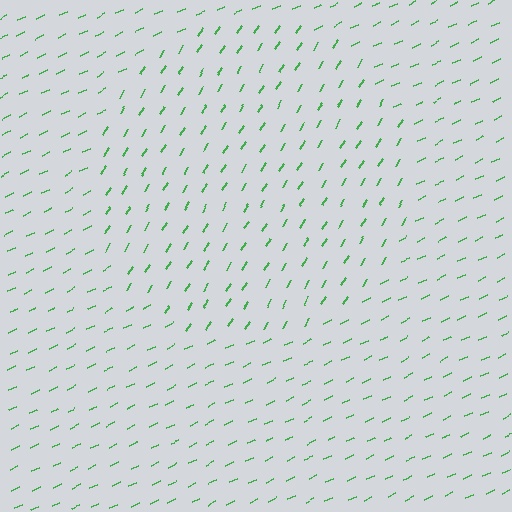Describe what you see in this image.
The image is filled with small green line segments. A circle region in the image has lines oriented differently from the surrounding lines, creating a visible texture boundary.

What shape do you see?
I see a circle.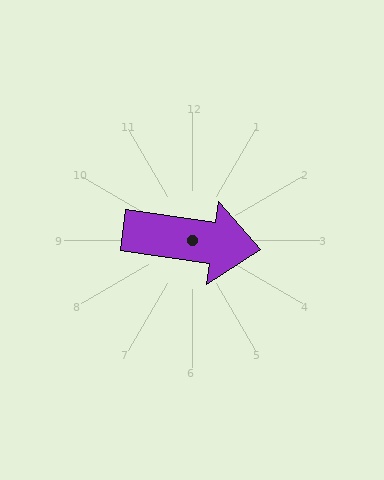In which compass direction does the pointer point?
East.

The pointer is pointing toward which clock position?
Roughly 3 o'clock.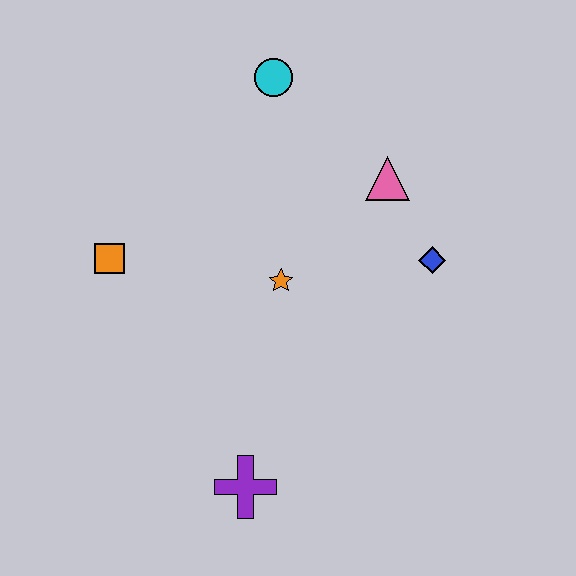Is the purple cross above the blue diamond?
No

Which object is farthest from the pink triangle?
The purple cross is farthest from the pink triangle.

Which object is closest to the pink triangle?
The blue diamond is closest to the pink triangle.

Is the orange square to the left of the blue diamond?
Yes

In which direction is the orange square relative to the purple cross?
The orange square is above the purple cross.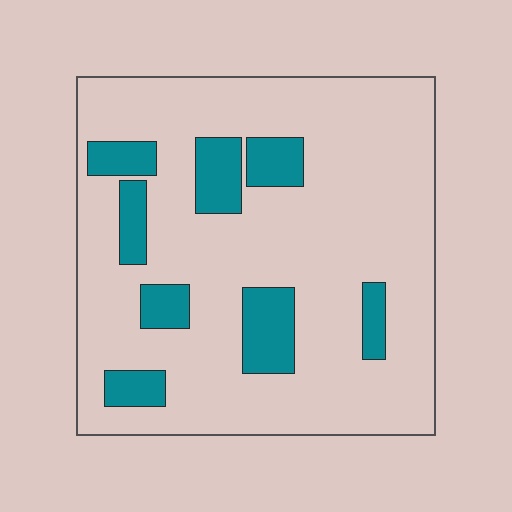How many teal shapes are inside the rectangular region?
8.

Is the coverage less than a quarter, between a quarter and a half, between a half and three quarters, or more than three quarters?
Less than a quarter.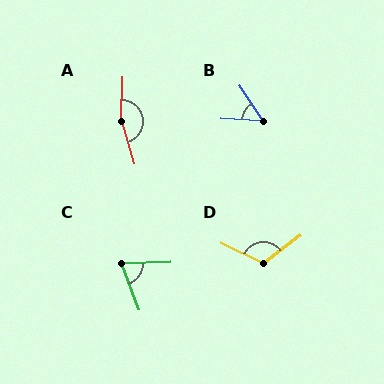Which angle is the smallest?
B, at approximately 53 degrees.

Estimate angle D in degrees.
Approximately 116 degrees.